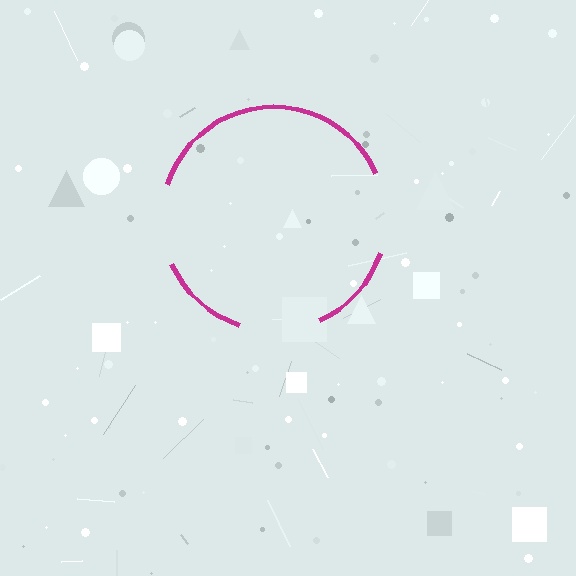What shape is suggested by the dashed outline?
The dashed outline suggests a circle.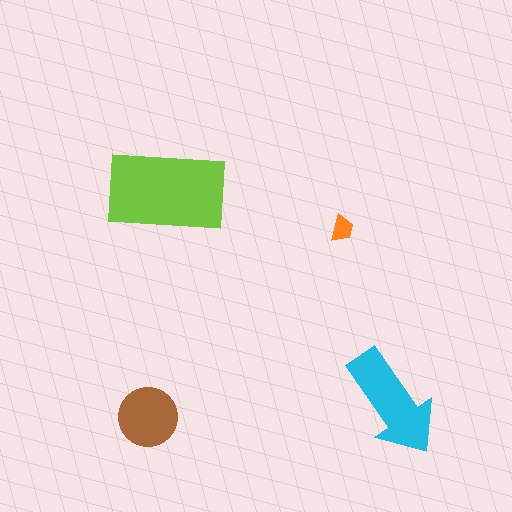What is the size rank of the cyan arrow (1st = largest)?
2nd.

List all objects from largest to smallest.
The lime rectangle, the cyan arrow, the brown circle, the orange trapezoid.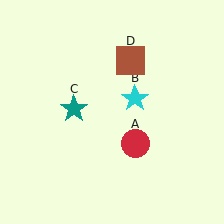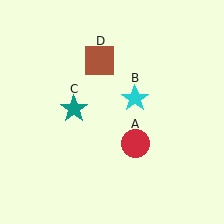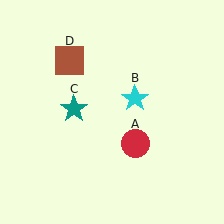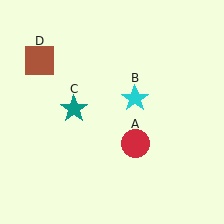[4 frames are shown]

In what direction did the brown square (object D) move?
The brown square (object D) moved left.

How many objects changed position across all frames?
1 object changed position: brown square (object D).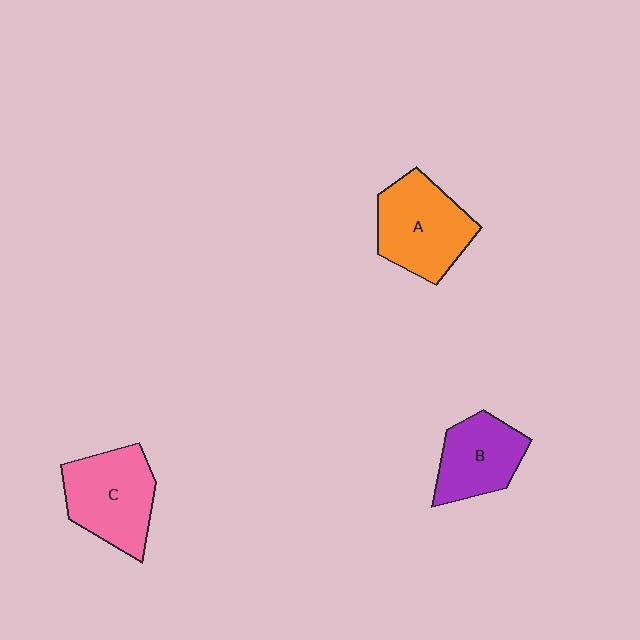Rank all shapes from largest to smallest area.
From largest to smallest: A (orange), C (pink), B (purple).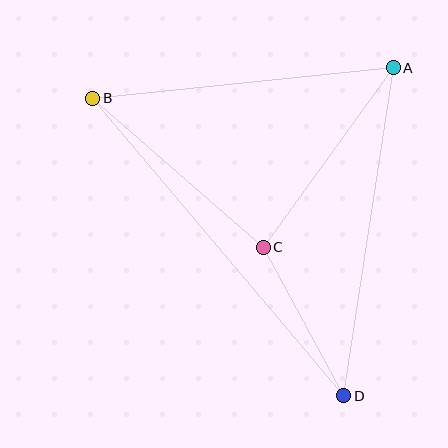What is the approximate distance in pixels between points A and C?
The distance between A and C is approximately 222 pixels.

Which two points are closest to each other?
Points C and D are closest to each other.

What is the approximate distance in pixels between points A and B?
The distance between A and B is approximately 302 pixels.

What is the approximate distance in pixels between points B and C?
The distance between B and C is approximately 226 pixels.